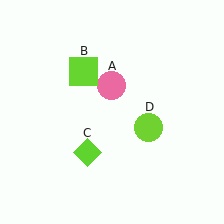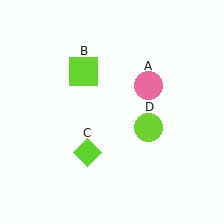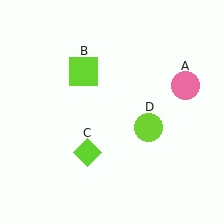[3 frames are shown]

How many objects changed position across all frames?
1 object changed position: pink circle (object A).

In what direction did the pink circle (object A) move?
The pink circle (object A) moved right.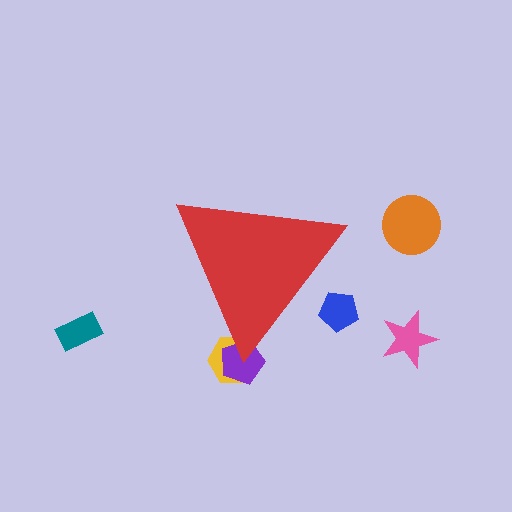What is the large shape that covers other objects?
A red triangle.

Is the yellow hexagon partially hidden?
Yes, the yellow hexagon is partially hidden behind the red triangle.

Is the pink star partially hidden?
No, the pink star is fully visible.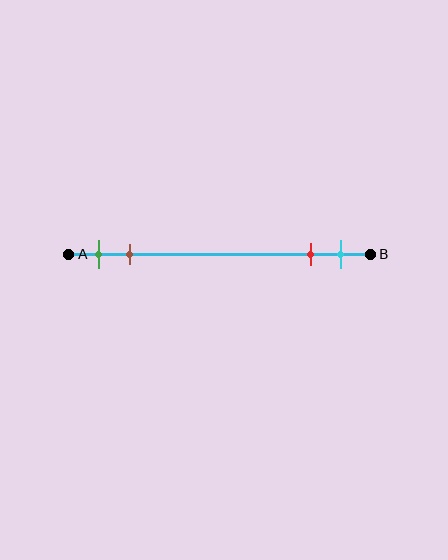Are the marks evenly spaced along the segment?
No, the marks are not evenly spaced.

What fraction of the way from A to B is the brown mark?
The brown mark is approximately 20% (0.2) of the way from A to B.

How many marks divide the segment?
There are 4 marks dividing the segment.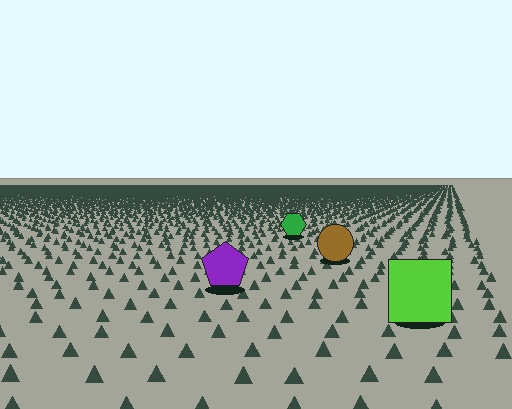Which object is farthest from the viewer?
The green hexagon is farthest from the viewer. It appears smaller and the ground texture around it is denser.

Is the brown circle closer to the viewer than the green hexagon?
Yes. The brown circle is closer — you can tell from the texture gradient: the ground texture is coarser near it.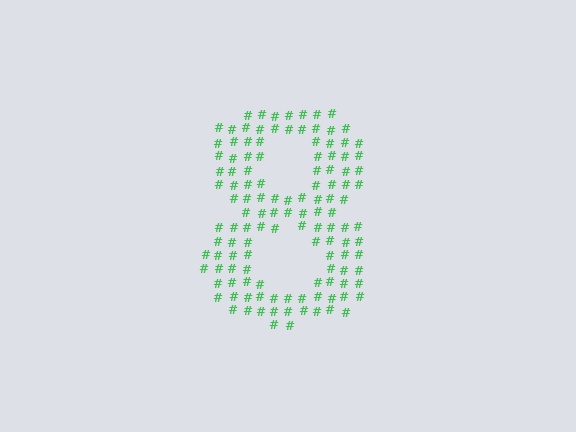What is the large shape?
The large shape is the digit 8.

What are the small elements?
The small elements are hash symbols.